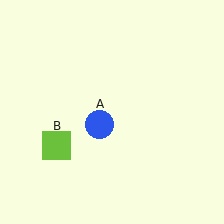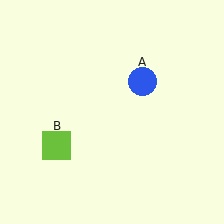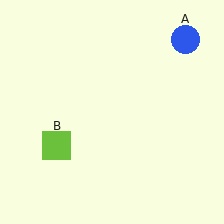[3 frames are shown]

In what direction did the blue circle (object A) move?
The blue circle (object A) moved up and to the right.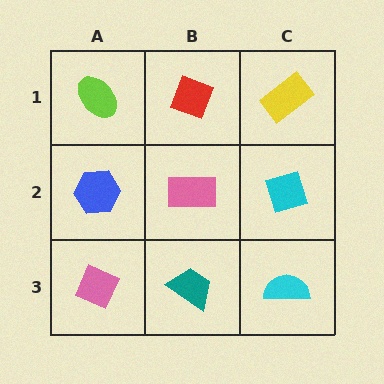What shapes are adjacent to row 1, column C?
A cyan diamond (row 2, column C), a red diamond (row 1, column B).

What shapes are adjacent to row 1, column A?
A blue hexagon (row 2, column A), a red diamond (row 1, column B).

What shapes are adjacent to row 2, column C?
A yellow rectangle (row 1, column C), a cyan semicircle (row 3, column C), a pink rectangle (row 2, column B).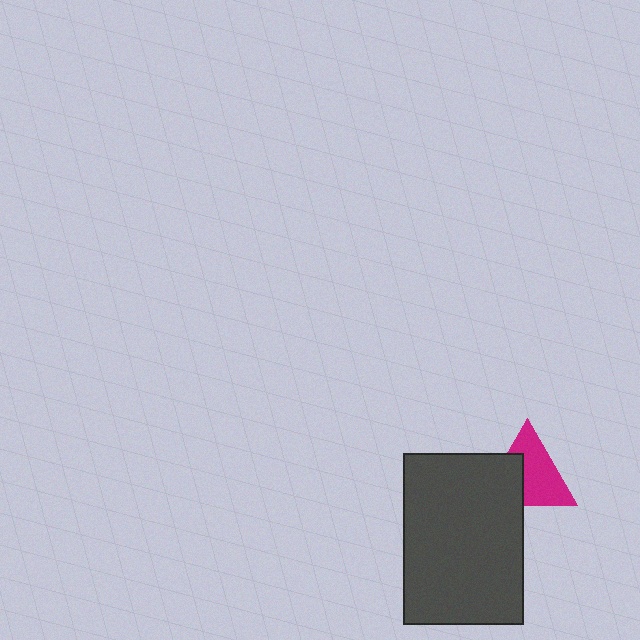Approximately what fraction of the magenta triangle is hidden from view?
Roughly 37% of the magenta triangle is hidden behind the dark gray rectangle.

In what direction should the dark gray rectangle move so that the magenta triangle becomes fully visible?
The dark gray rectangle should move toward the lower-left. That is the shortest direction to clear the overlap and leave the magenta triangle fully visible.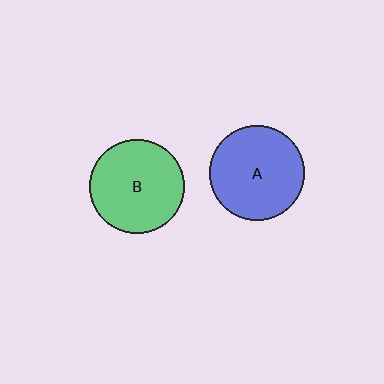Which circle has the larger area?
Circle A (blue).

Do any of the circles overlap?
No, none of the circles overlap.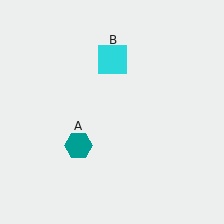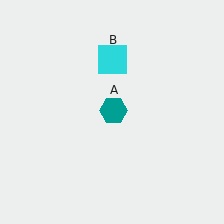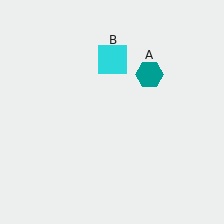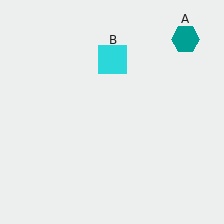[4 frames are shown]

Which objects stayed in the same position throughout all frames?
Cyan square (object B) remained stationary.